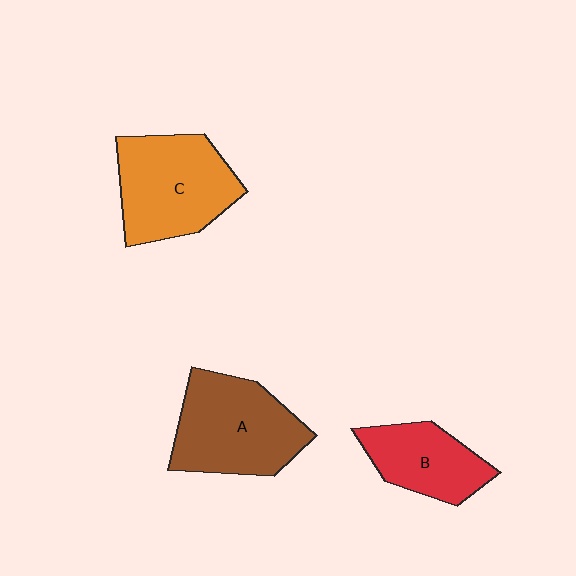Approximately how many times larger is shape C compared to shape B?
Approximately 1.5 times.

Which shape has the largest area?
Shape A (brown).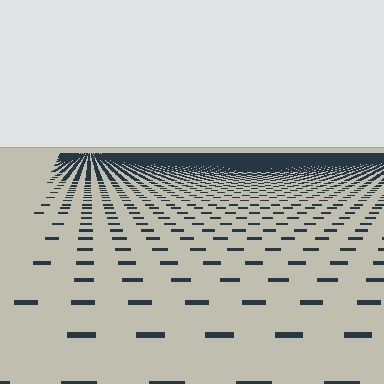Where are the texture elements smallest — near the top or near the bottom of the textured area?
Near the top.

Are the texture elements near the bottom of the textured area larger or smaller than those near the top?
Larger. Near the bottom, elements are closer to the viewer and appear at a bigger on-screen size.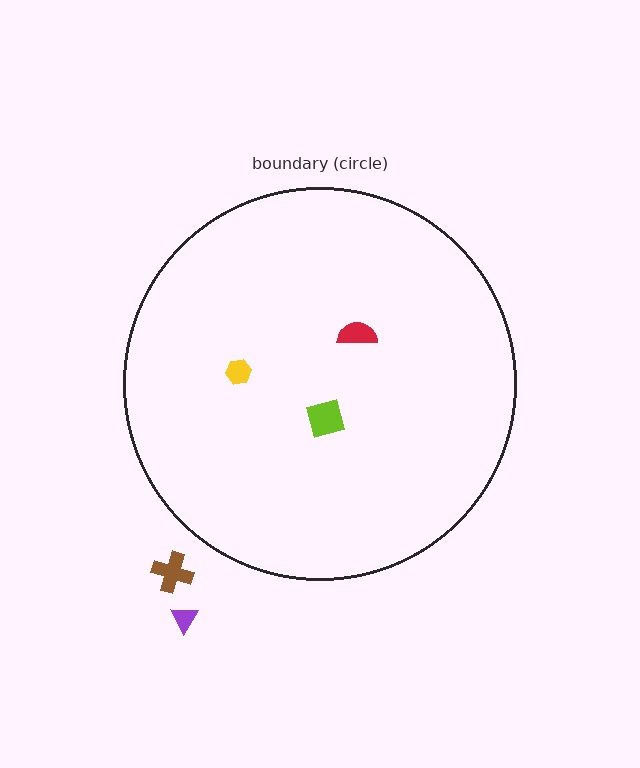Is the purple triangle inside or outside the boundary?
Outside.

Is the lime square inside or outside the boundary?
Inside.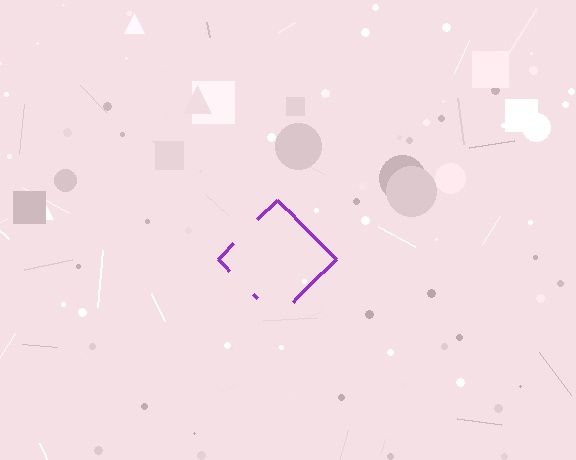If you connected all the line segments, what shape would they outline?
They would outline a diamond.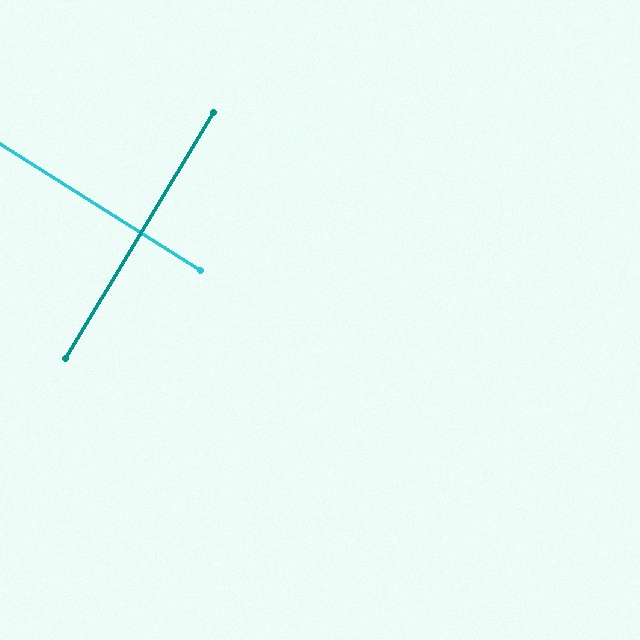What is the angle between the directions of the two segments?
Approximately 89 degrees.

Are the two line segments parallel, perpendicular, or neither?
Perpendicular — they meet at approximately 89°.